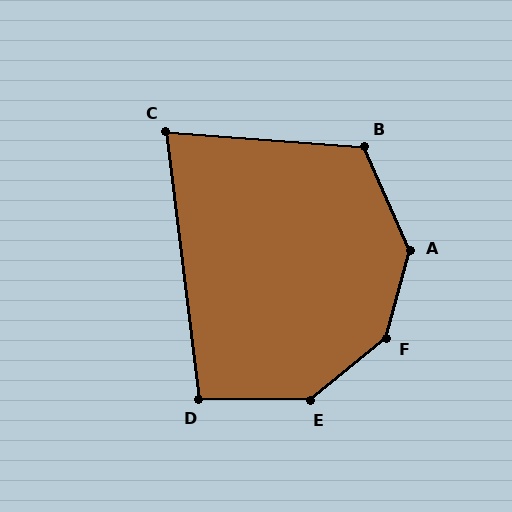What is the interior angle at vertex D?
Approximately 98 degrees (obtuse).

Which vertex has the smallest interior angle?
C, at approximately 79 degrees.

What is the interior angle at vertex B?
Approximately 118 degrees (obtuse).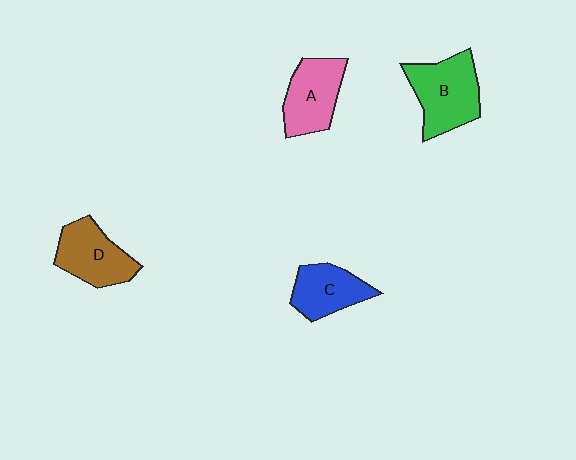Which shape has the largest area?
Shape B (green).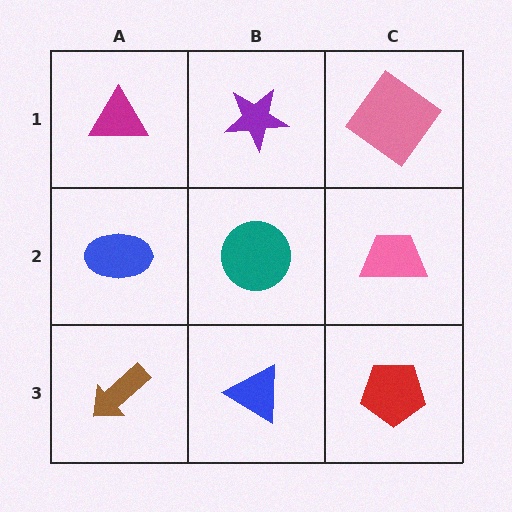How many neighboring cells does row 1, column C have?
2.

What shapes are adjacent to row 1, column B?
A teal circle (row 2, column B), a magenta triangle (row 1, column A), a pink diamond (row 1, column C).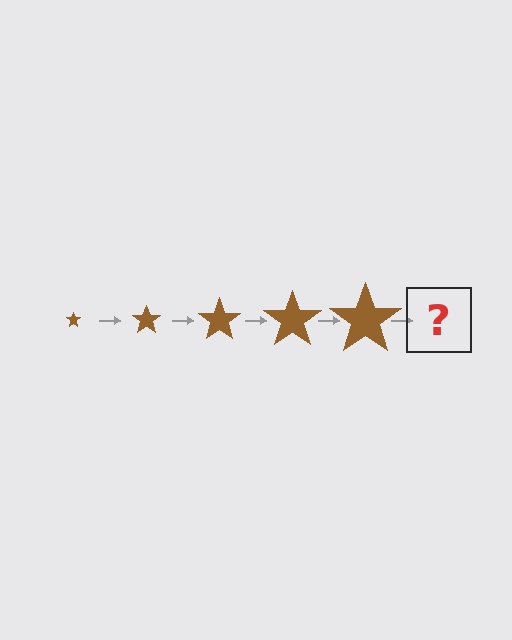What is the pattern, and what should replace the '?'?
The pattern is that the star gets progressively larger each step. The '?' should be a brown star, larger than the previous one.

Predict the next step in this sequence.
The next step is a brown star, larger than the previous one.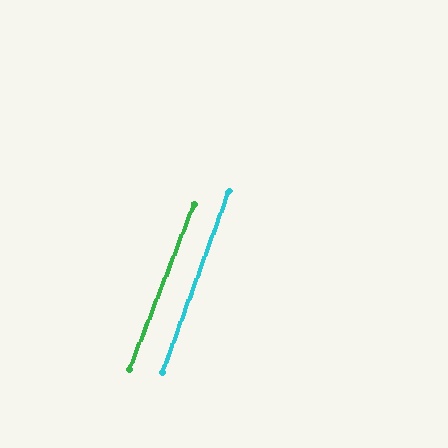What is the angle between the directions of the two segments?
Approximately 1 degree.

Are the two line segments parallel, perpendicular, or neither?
Parallel — their directions differ by only 0.9°.